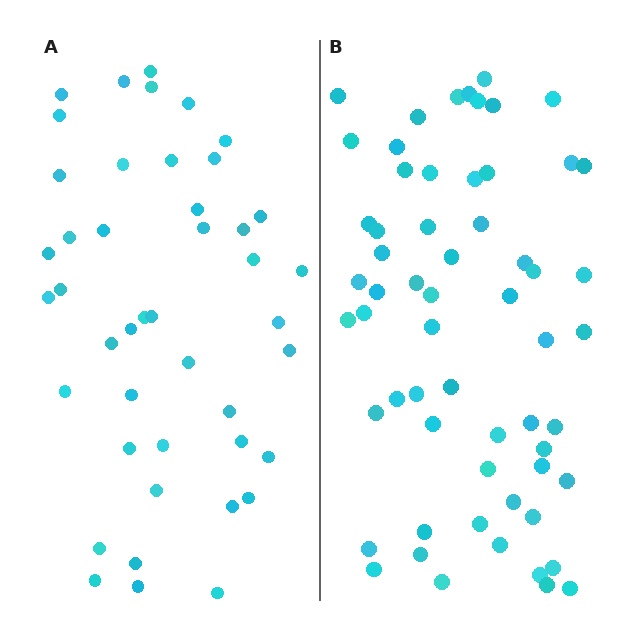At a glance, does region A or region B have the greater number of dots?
Region B (the right region) has more dots.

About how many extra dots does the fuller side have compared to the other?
Region B has approximately 15 more dots than region A.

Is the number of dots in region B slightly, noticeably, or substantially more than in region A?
Region B has noticeably more, but not dramatically so. The ratio is roughly 1.4 to 1.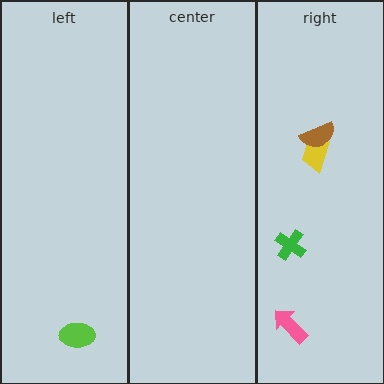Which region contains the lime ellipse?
The left region.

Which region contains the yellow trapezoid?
The right region.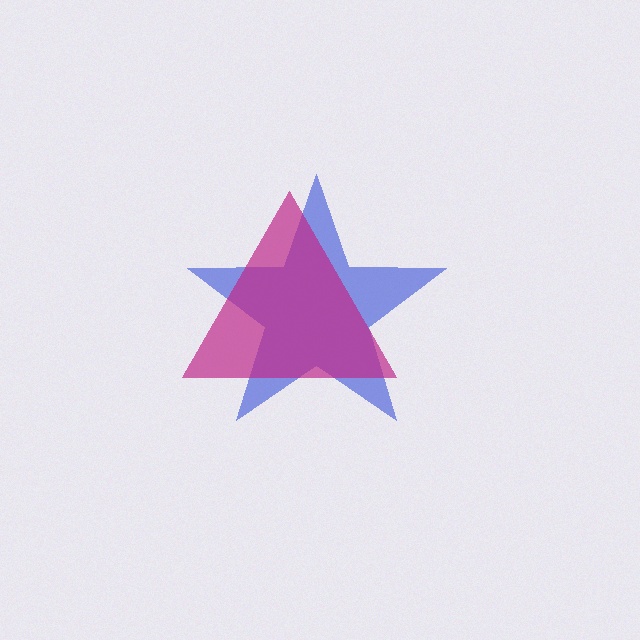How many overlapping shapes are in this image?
There are 2 overlapping shapes in the image.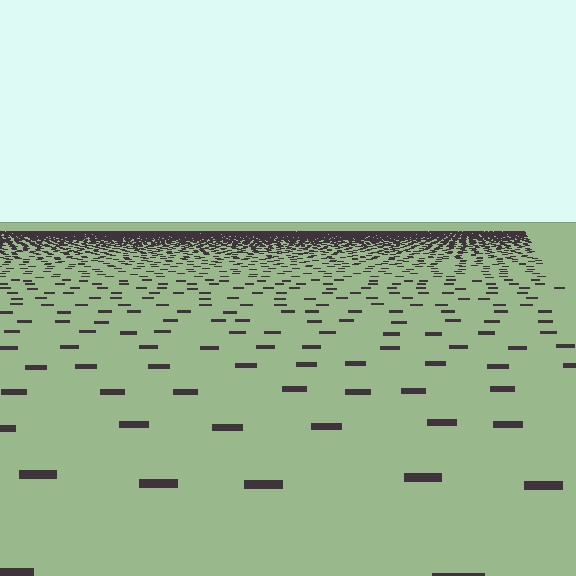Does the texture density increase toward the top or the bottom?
Density increases toward the top.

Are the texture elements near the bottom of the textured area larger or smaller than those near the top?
Larger. Near the bottom, elements are closer to the viewer and appear at a bigger on-screen size.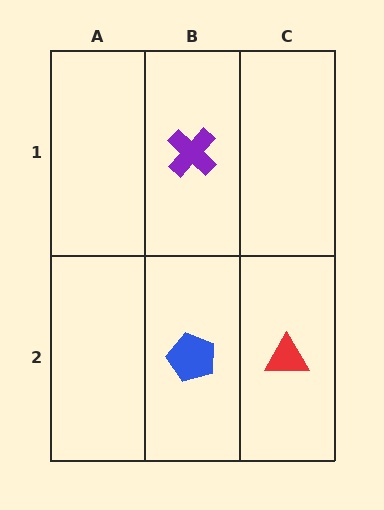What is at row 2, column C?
A red triangle.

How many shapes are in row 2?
2 shapes.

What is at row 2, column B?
A blue pentagon.